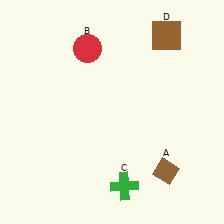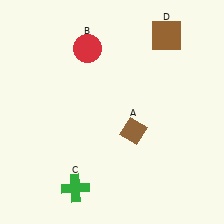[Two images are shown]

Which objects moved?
The objects that moved are: the brown diamond (A), the green cross (C).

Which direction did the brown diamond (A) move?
The brown diamond (A) moved up.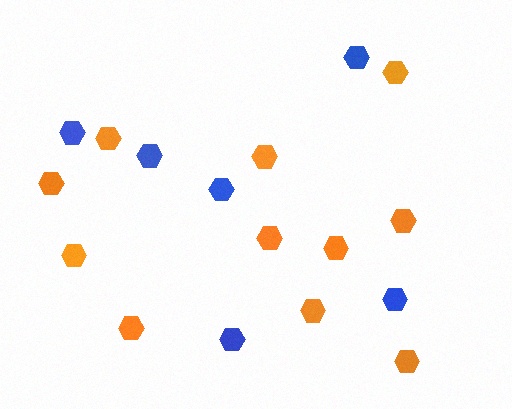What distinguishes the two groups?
There are 2 groups: one group of blue hexagons (6) and one group of orange hexagons (11).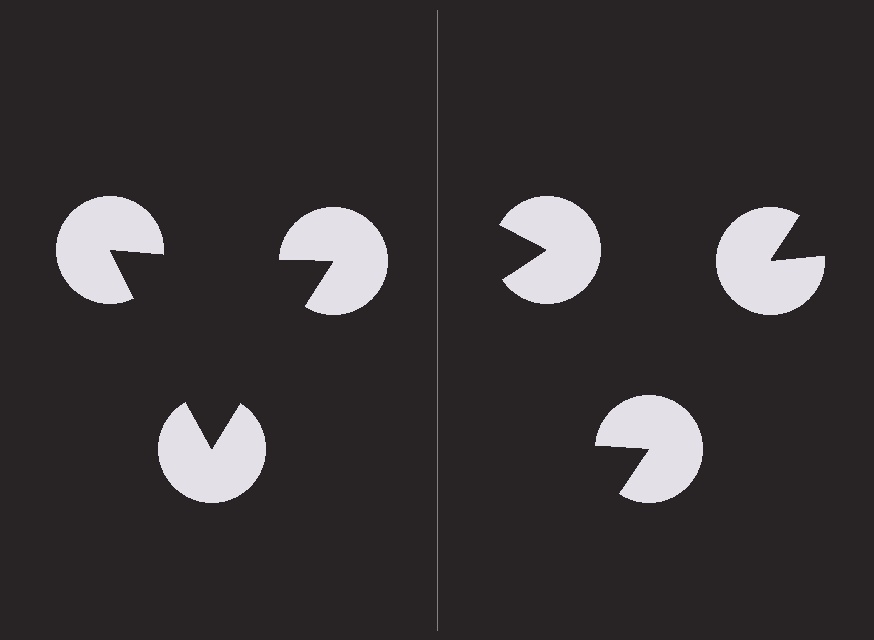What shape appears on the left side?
An illusory triangle.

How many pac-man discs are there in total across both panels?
6 — 3 on each side.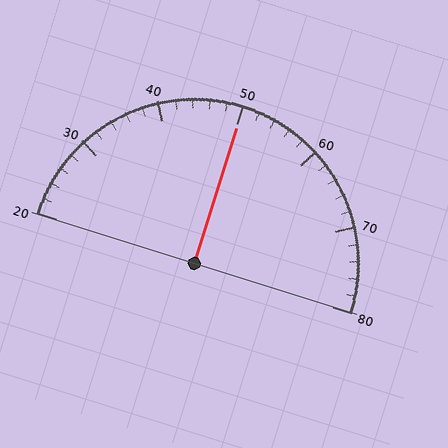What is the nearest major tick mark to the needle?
The nearest major tick mark is 50.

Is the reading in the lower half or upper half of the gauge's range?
The reading is in the upper half of the range (20 to 80).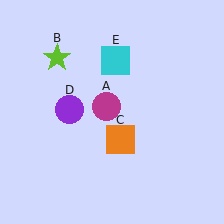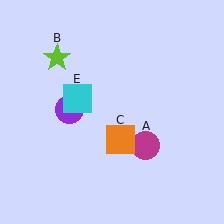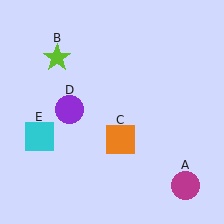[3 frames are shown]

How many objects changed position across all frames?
2 objects changed position: magenta circle (object A), cyan square (object E).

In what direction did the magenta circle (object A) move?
The magenta circle (object A) moved down and to the right.